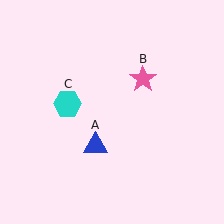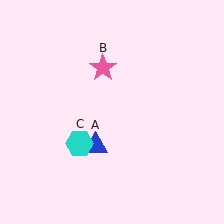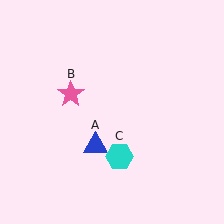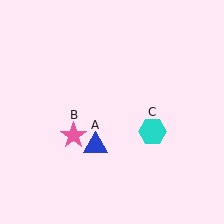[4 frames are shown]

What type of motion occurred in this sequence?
The pink star (object B), cyan hexagon (object C) rotated counterclockwise around the center of the scene.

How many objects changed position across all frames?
2 objects changed position: pink star (object B), cyan hexagon (object C).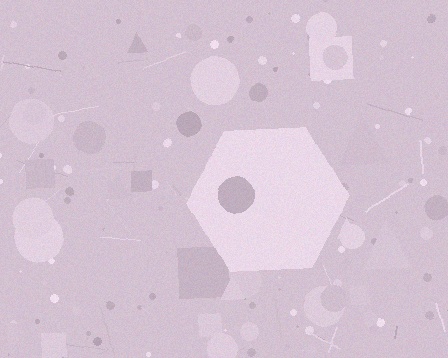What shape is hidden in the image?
A hexagon is hidden in the image.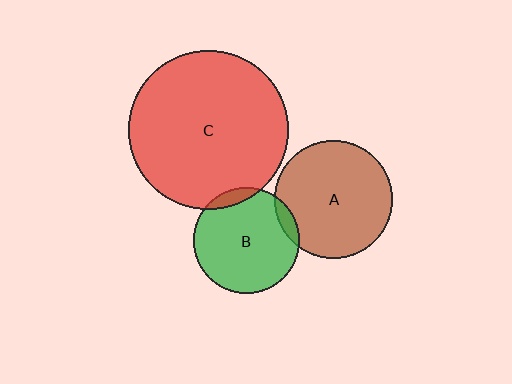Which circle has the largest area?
Circle C (red).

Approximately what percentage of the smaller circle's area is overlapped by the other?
Approximately 5%.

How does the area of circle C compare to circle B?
Approximately 2.3 times.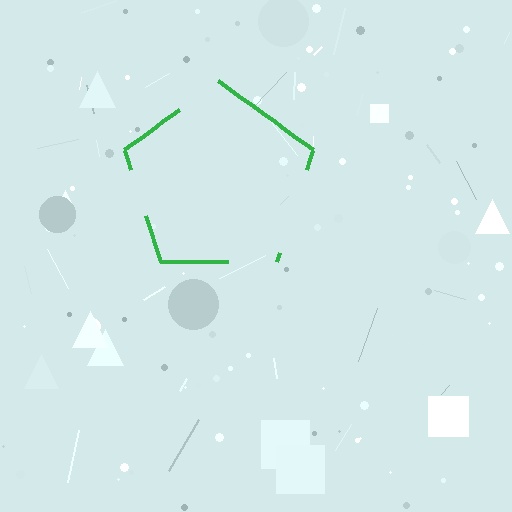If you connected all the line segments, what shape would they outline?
They would outline a pentagon.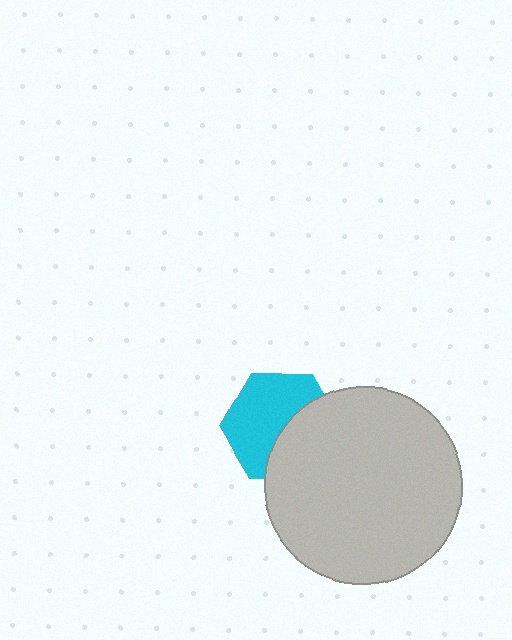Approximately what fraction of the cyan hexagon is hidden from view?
Roughly 41% of the cyan hexagon is hidden behind the light gray circle.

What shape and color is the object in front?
The object in front is a light gray circle.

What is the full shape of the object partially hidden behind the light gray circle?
The partially hidden object is a cyan hexagon.